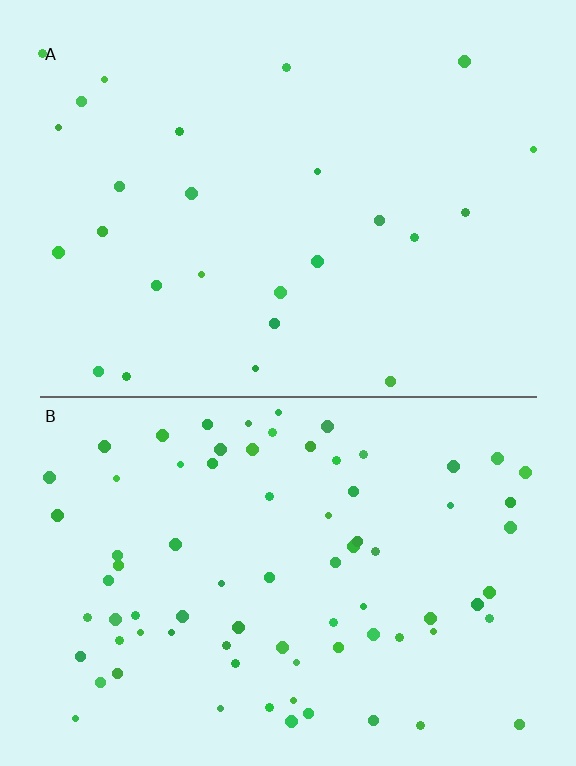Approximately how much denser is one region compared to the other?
Approximately 3.0× — region B over region A.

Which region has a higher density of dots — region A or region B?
B (the bottom).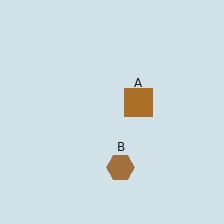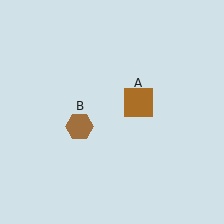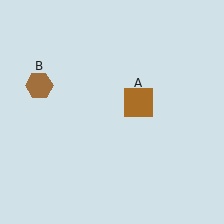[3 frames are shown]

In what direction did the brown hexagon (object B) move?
The brown hexagon (object B) moved up and to the left.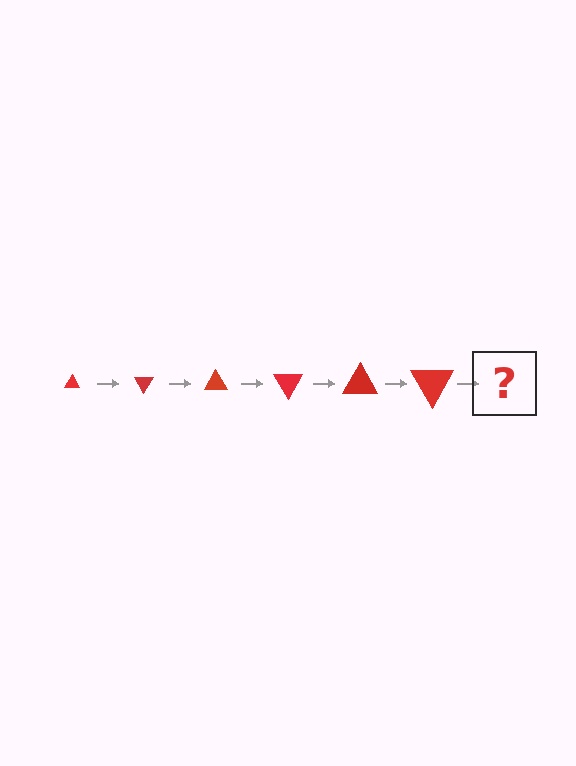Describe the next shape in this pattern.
It should be a triangle, larger than the previous one and rotated 360 degrees from the start.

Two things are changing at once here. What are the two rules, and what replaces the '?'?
The two rules are that the triangle grows larger each step and it rotates 60 degrees each step. The '?' should be a triangle, larger than the previous one and rotated 360 degrees from the start.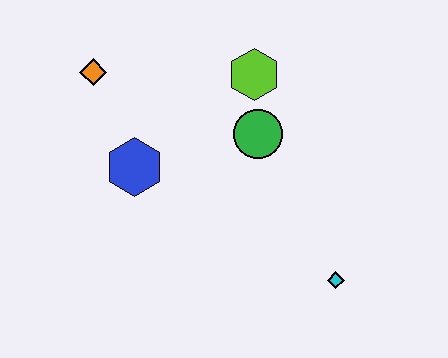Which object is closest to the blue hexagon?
The orange diamond is closest to the blue hexagon.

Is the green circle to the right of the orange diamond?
Yes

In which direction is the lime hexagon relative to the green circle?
The lime hexagon is above the green circle.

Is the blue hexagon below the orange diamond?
Yes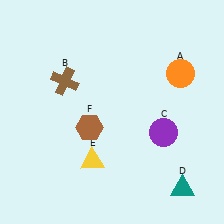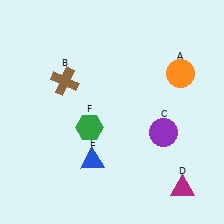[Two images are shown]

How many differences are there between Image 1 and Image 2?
There are 3 differences between the two images.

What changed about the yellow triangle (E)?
In Image 1, E is yellow. In Image 2, it changed to blue.